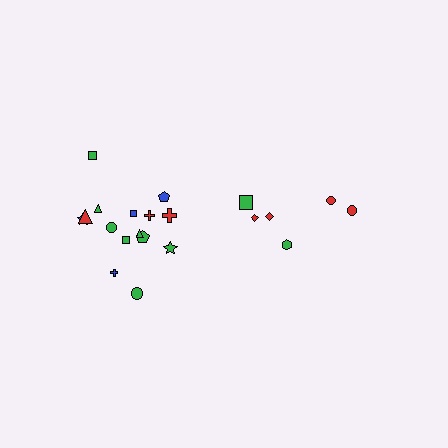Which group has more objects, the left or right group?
The left group.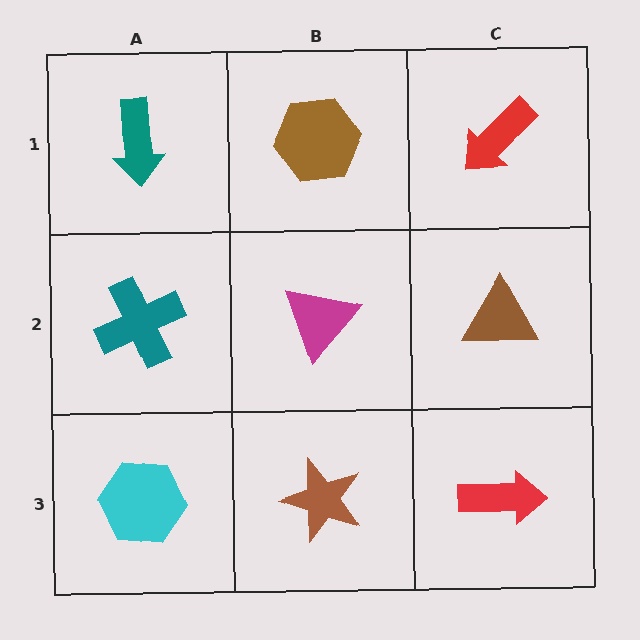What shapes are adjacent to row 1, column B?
A magenta triangle (row 2, column B), a teal arrow (row 1, column A), a red arrow (row 1, column C).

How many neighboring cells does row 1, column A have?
2.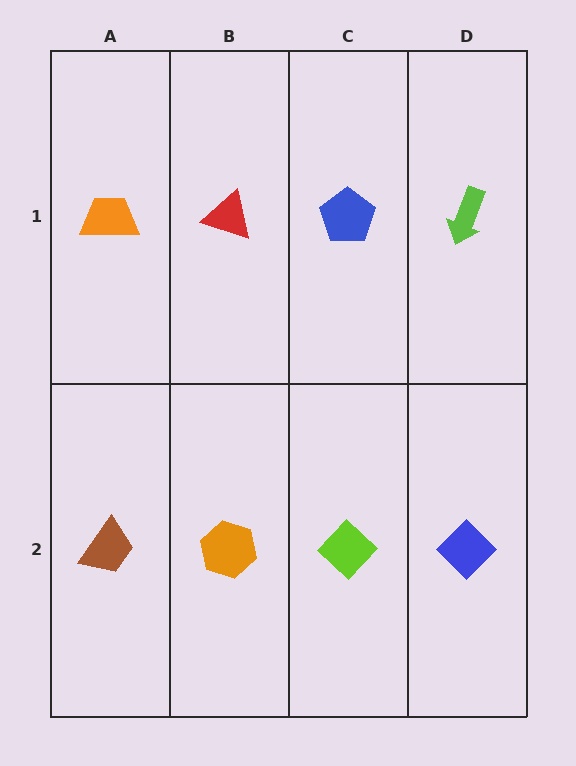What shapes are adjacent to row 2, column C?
A blue pentagon (row 1, column C), an orange hexagon (row 2, column B), a blue diamond (row 2, column D).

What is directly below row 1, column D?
A blue diamond.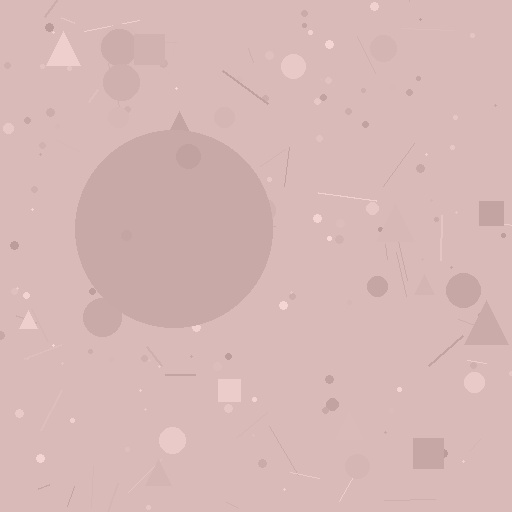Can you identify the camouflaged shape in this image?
The camouflaged shape is a circle.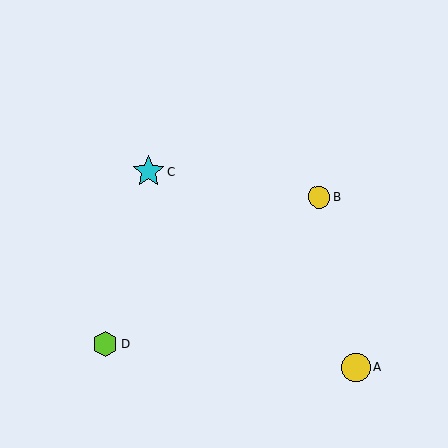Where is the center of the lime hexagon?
The center of the lime hexagon is at (106, 344).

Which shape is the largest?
The cyan star (labeled C) is the largest.